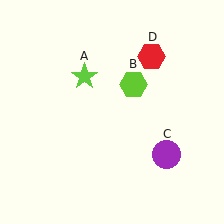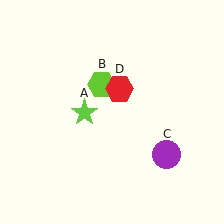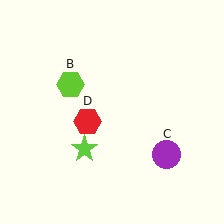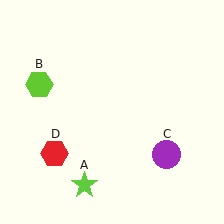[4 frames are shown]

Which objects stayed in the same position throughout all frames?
Purple circle (object C) remained stationary.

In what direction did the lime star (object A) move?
The lime star (object A) moved down.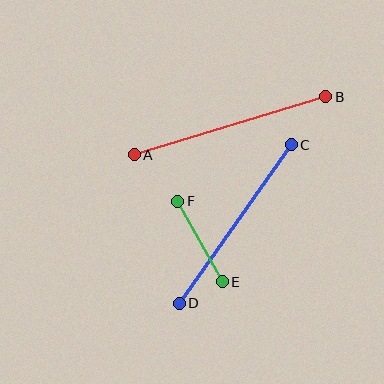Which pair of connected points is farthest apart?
Points A and B are farthest apart.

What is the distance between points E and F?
The distance is approximately 92 pixels.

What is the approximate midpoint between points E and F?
The midpoint is at approximately (200, 242) pixels.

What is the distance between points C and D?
The distance is approximately 194 pixels.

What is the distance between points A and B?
The distance is approximately 200 pixels.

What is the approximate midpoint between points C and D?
The midpoint is at approximately (235, 224) pixels.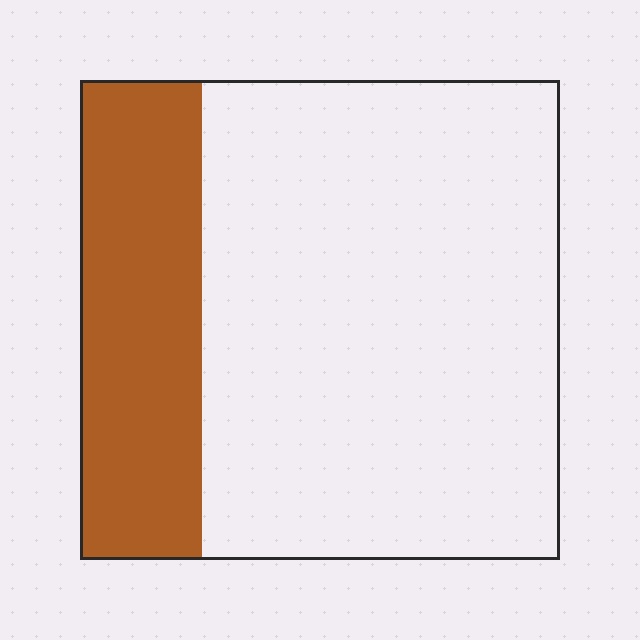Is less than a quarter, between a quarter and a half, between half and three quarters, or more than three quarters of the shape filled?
Between a quarter and a half.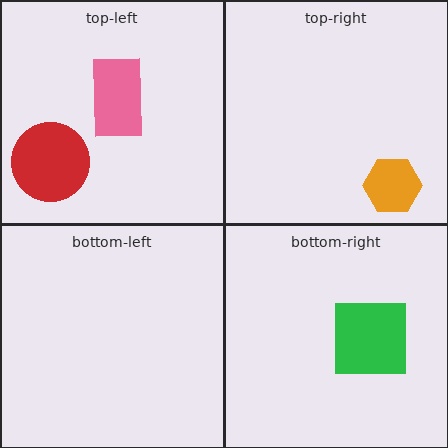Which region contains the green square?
The bottom-right region.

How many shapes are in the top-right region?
1.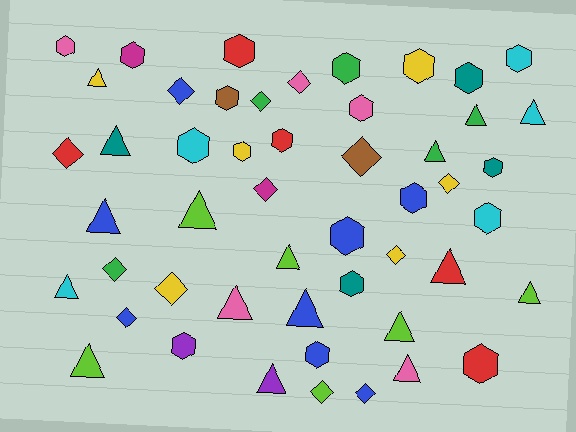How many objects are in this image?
There are 50 objects.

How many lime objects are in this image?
There are 6 lime objects.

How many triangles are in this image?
There are 17 triangles.